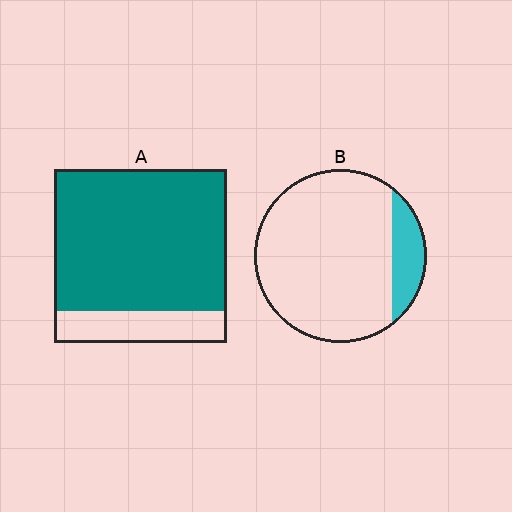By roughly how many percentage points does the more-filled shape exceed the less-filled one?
By roughly 65 percentage points (A over B).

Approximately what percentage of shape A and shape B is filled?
A is approximately 80% and B is approximately 15%.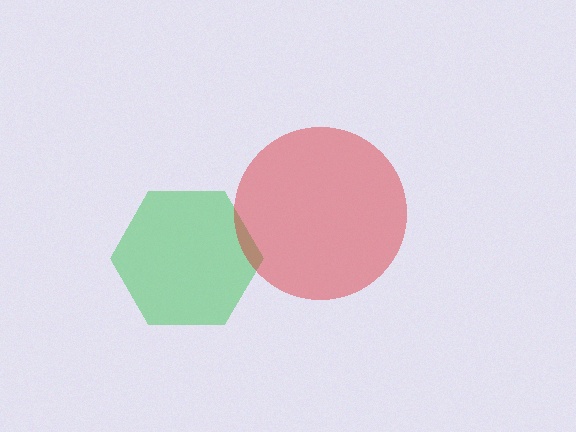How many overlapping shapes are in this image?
There are 2 overlapping shapes in the image.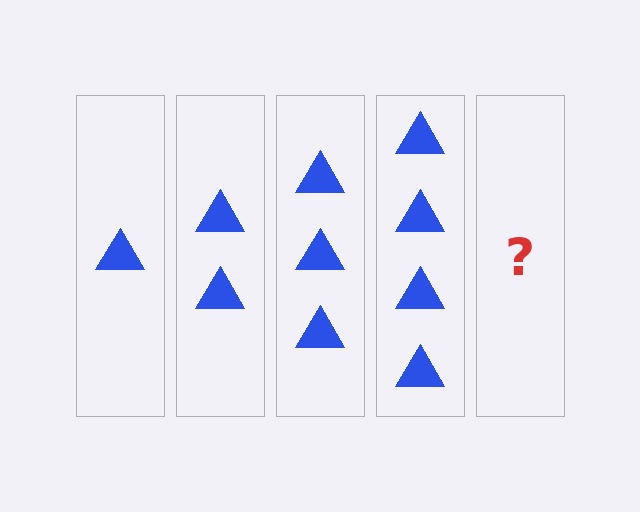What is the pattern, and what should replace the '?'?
The pattern is that each step adds one more triangle. The '?' should be 5 triangles.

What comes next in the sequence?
The next element should be 5 triangles.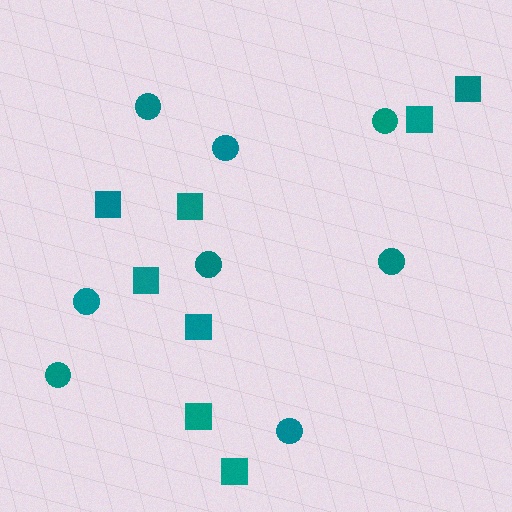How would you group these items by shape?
There are 2 groups: one group of squares (8) and one group of circles (8).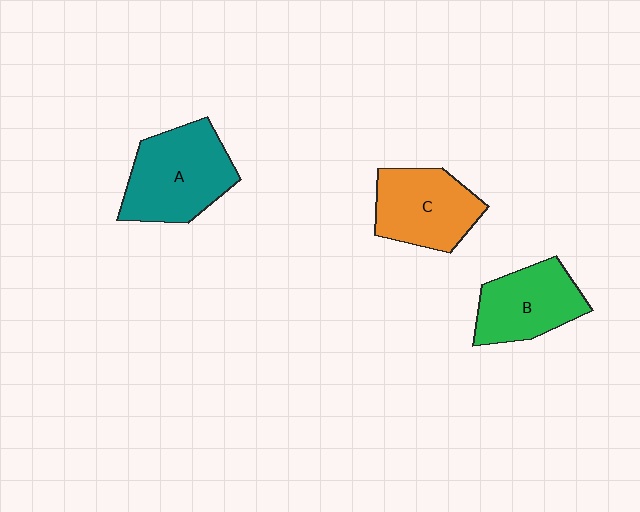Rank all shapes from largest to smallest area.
From largest to smallest: A (teal), C (orange), B (green).